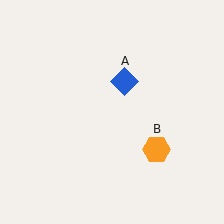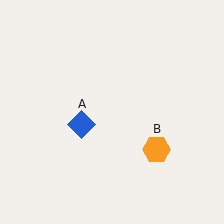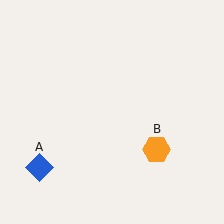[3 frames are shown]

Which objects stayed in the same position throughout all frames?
Orange hexagon (object B) remained stationary.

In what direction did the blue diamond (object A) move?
The blue diamond (object A) moved down and to the left.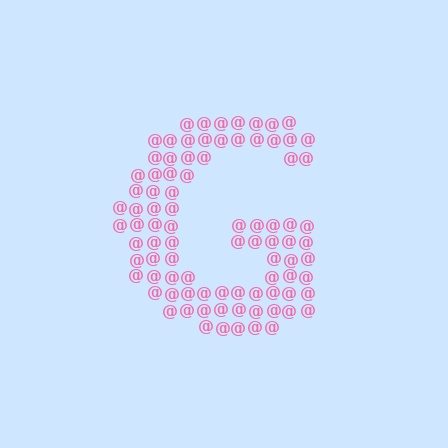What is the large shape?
The large shape is the letter G.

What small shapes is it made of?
It is made of small at signs.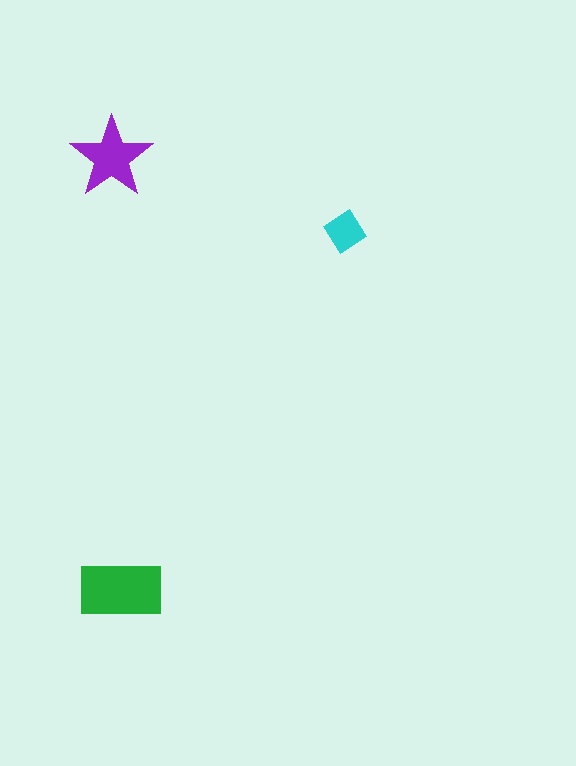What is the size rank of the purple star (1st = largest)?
2nd.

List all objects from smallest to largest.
The cyan diamond, the purple star, the green rectangle.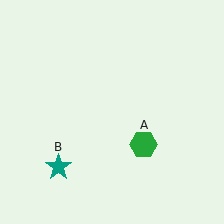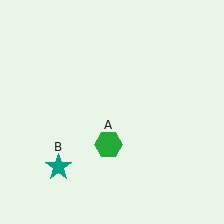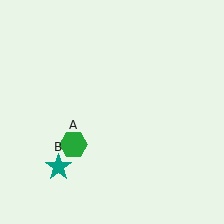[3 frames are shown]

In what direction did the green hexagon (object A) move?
The green hexagon (object A) moved left.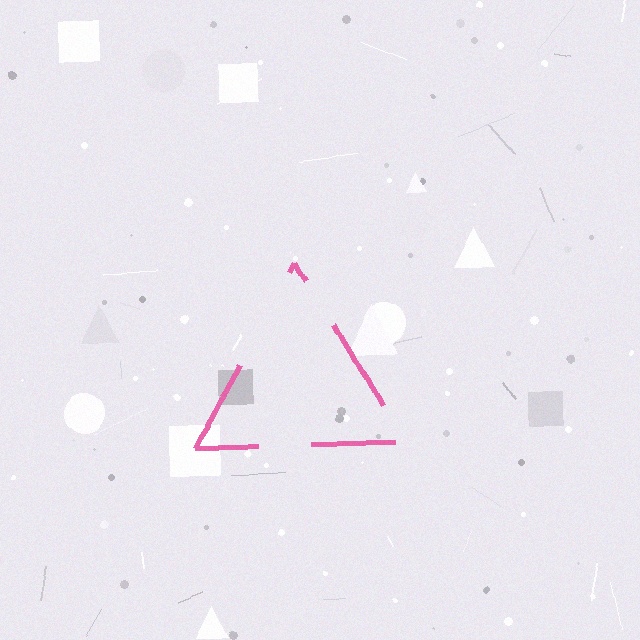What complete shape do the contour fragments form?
The contour fragments form a triangle.